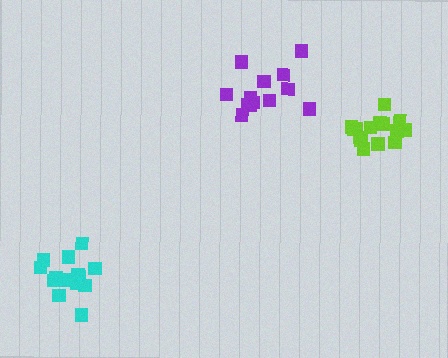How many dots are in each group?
Group 1: 13 dots, Group 2: 15 dots, Group 3: 14 dots (42 total).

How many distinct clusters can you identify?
There are 3 distinct clusters.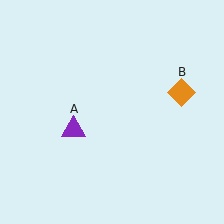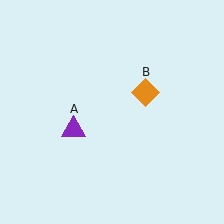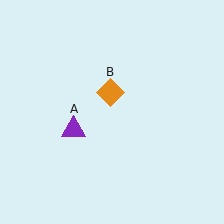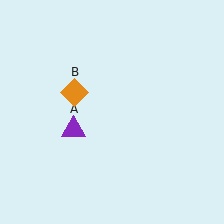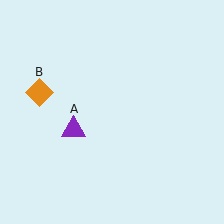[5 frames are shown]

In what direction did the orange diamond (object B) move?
The orange diamond (object B) moved left.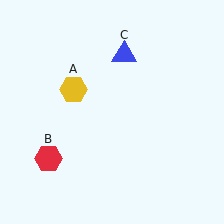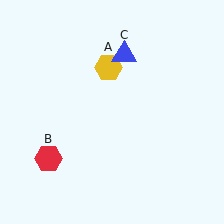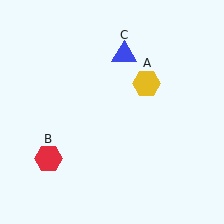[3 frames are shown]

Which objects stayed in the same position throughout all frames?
Red hexagon (object B) and blue triangle (object C) remained stationary.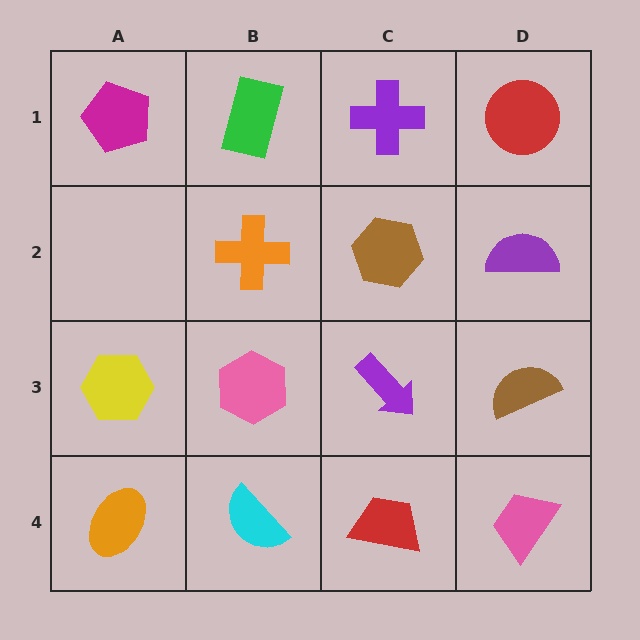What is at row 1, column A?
A magenta pentagon.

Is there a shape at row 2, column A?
No, that cell is empty.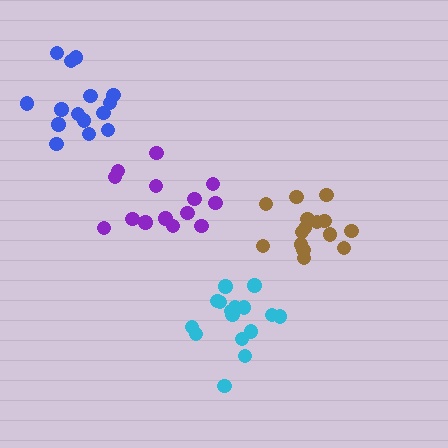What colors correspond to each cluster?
The clusters are colored: brown, purple, blue, cyan.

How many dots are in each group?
Group 1: 15 dots, Group 2: 14 dots, Group 3: 15 dots, Group 4: 16 dots (60 total).